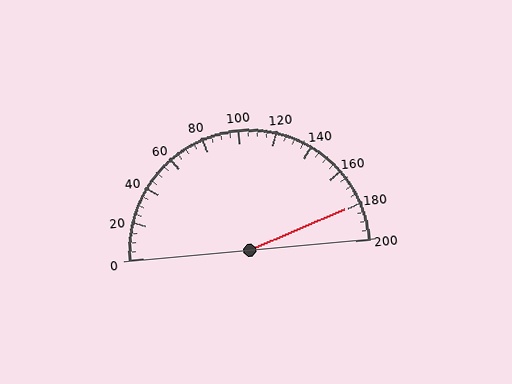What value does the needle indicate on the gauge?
The needle indicates approximately 180.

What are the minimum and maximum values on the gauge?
The gauge ranges from 0 to 200.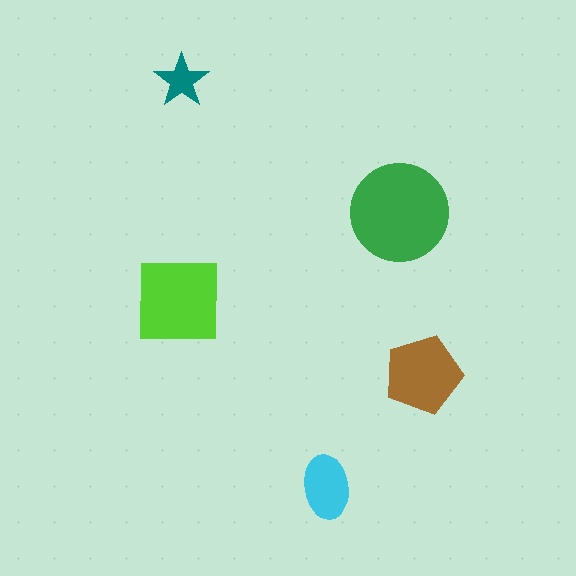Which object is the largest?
The green circle.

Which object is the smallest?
The teal star.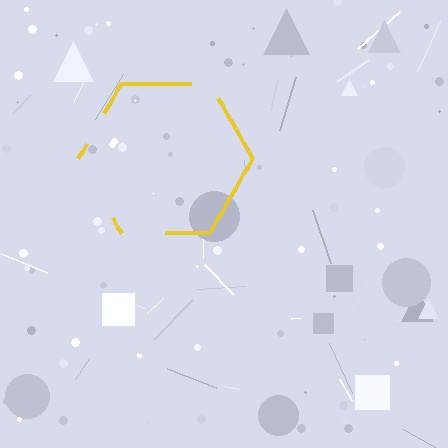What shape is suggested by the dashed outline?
The dashed outline suggests a hexagon.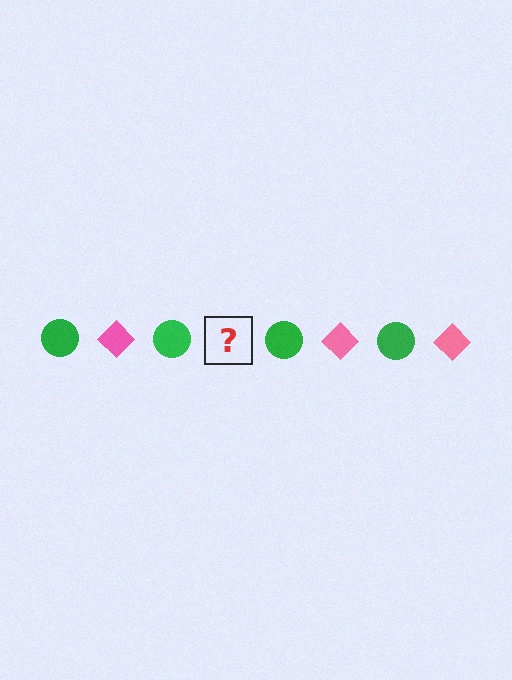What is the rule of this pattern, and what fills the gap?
The rule is that the pattern alternates between green circle and pink diamond. The gap should be filled with a pink diamond.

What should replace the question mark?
The question mark should be replaced with a pink diamond.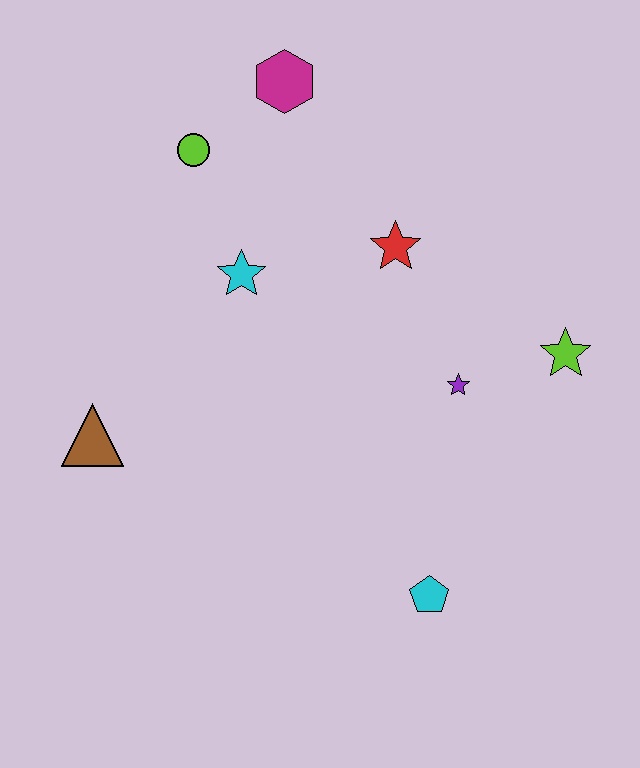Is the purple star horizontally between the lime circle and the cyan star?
No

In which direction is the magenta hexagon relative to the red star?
The magenta hexagon is above the red star.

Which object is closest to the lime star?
The purple star is closest to the lime star.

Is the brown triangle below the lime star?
Yes